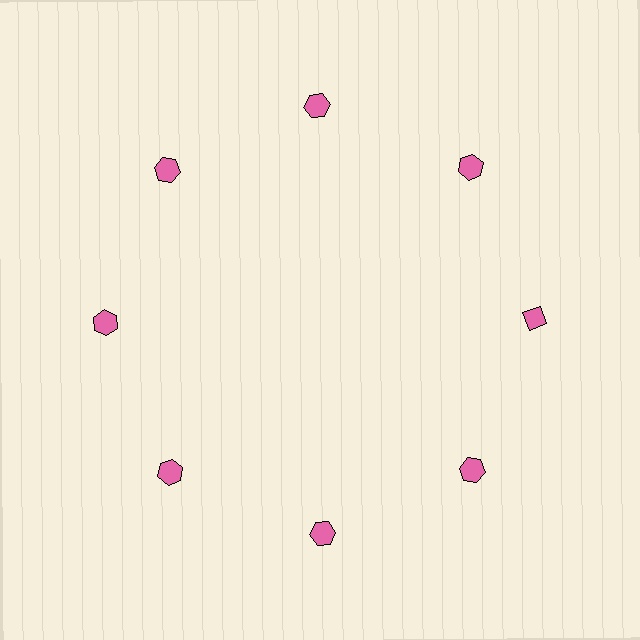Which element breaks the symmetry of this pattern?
The pink diamond at roughly the 3 o'clock position breaks the symmetry. All other shapes are pink hexagons.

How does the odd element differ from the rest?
It has a different shape: diamond instead of hexagon.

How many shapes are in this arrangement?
There are 8 shapes arranged in a ring pattern.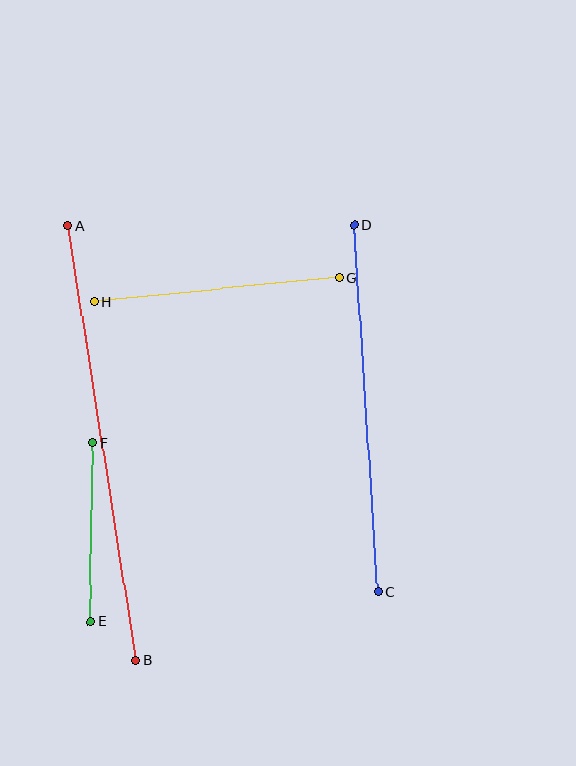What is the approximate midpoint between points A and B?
The midpoint is at approximately (102, 443) pixels.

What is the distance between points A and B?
The distance is approximately 440 pixels.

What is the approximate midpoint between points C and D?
The midpoint is at approximately (366, 409) pixels.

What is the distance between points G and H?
The distance is approximately 246 pixels.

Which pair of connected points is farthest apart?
Points A and B are farthest apart.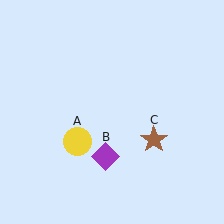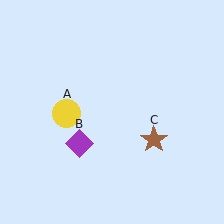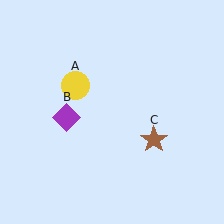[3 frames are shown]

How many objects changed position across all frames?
2 objects changed position: yellow circle (object A), purple diamond (object B).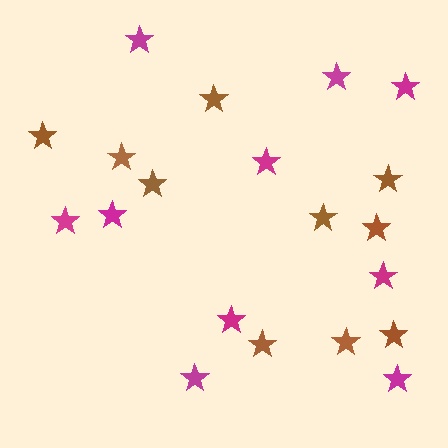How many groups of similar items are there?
There are 2 groups: one group of brown stars (10) and one group of magenta stars (10).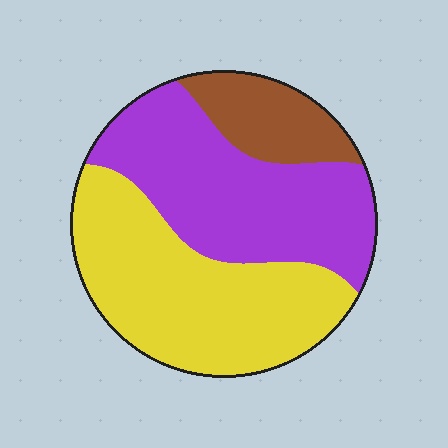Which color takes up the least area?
Brown, at roughly 15%.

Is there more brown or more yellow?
Yellow.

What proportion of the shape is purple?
Purple covers 41% of the shape.